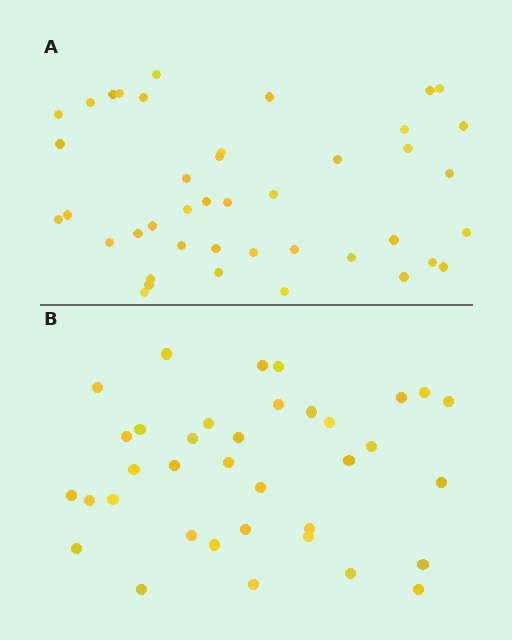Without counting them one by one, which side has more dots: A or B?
Region A (the top region) has more dots.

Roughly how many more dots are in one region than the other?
Region A has about 6 more dots than region B.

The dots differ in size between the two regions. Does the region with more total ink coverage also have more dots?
No. Region B has more total ink coverage because its dots are larger, but region A actually contains more individual dots. Total area can be misleading — the number of items is what matters here.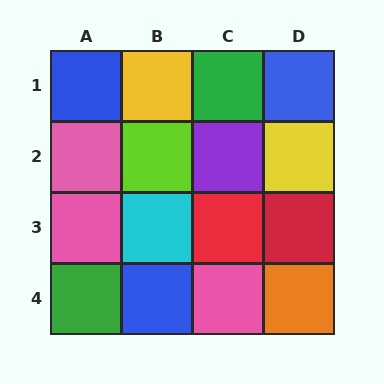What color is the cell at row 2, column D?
Yellow.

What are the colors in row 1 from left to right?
Blue, yellow, green, blue.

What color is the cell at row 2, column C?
Purple.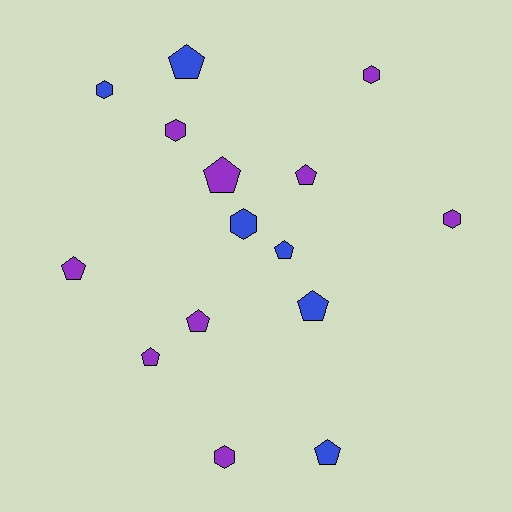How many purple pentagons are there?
There are 5 purple pentagons.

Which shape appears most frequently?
Pentagon, with 9 objects.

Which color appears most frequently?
Purple, with 9 objects.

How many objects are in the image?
There are 15 objects.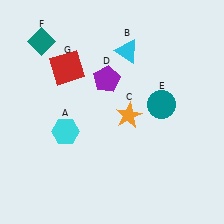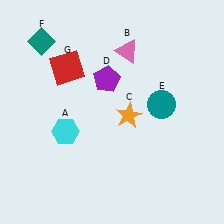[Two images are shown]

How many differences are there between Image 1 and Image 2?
There is 1 difference between the two images.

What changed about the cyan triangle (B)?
In Image 1, B is cyan. In Image 2, it changed to pink.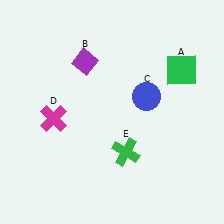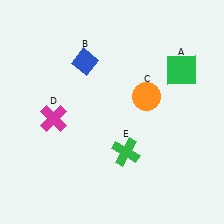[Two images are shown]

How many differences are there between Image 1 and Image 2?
There are 2 differences between the two images.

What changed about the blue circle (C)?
In Image 1, C is blue. In Image 2, it changed to orange.